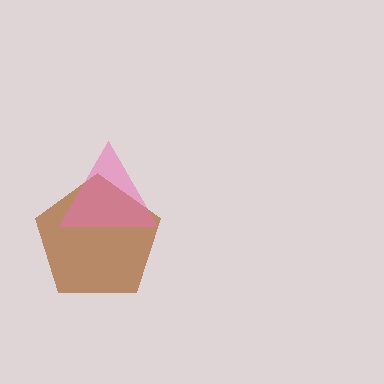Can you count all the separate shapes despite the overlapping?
Yes, there are 2 separate shapes.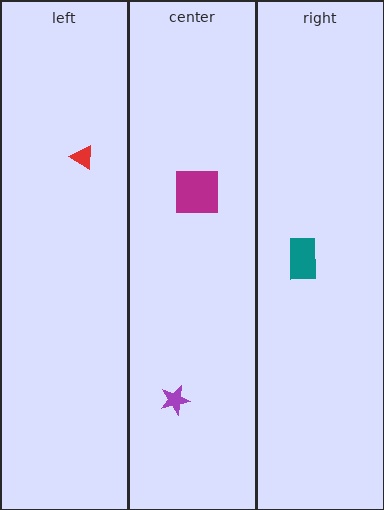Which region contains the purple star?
The center region.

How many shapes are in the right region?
1.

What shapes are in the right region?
The teal rectangle.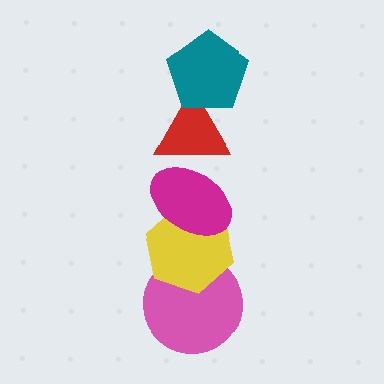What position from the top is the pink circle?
The pink circle is 5th from the top.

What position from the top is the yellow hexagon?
The yellow hexagon is 4th from the top.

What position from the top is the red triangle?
The red triangle is 2nd from the top.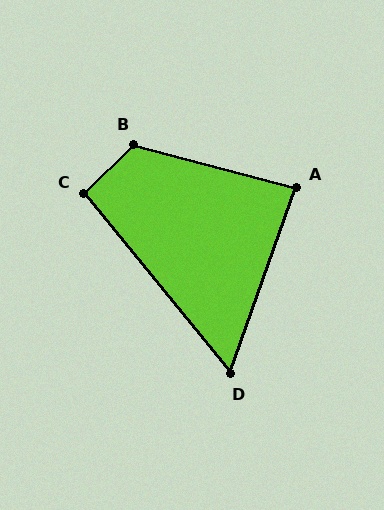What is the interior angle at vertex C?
Approximately 95 degrees (approximately right).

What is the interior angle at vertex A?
Approximately 85 degrees (approximately right).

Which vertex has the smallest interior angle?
D, at approximately 59 degrees.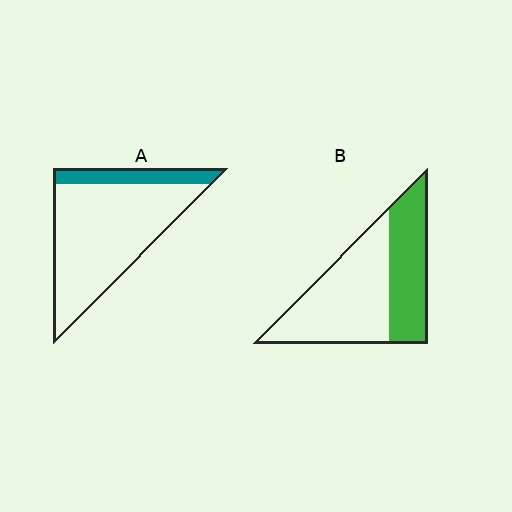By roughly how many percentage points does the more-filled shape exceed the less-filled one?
By roughly 20 percentage points (B over A).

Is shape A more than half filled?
No.